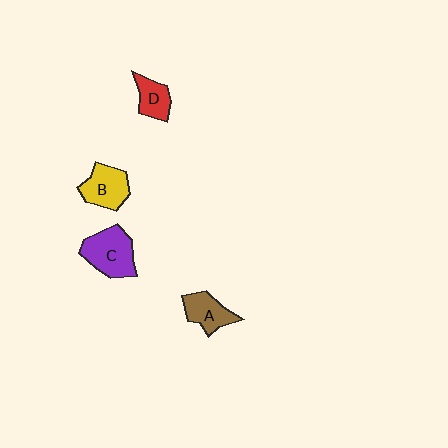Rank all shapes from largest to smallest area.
From largest to smallest: C (purple), B (yellow), A (brown), D (red).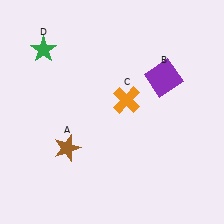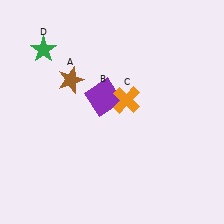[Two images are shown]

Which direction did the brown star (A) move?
The brown star (A) moved up.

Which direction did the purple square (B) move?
The purple square (B) moved left.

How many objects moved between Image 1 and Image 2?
2 objects moved between the two images.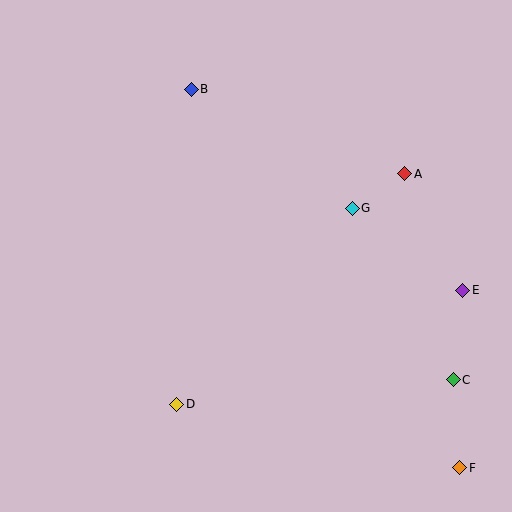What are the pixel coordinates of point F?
Point F is at (460, 468).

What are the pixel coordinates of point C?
Point C is at (453, 380).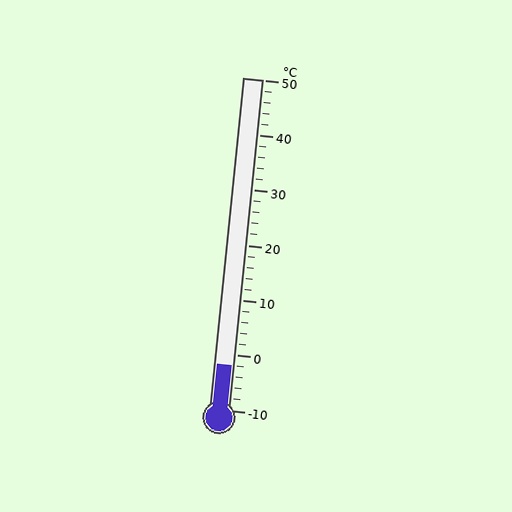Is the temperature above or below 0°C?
The temperature is below 0°C.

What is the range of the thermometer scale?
The thermometer scale ranges from -10°C to 50°C.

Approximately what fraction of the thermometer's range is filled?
The thermometer is filled to approximately 15% of its range.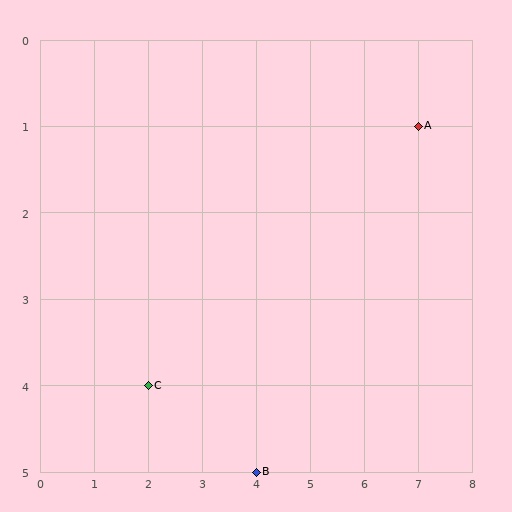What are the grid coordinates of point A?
Point A is at grid coordinates (7, 1).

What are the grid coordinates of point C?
Point C is at grid coordinates (2, 4).